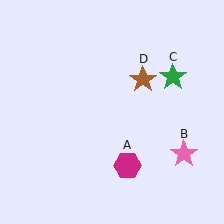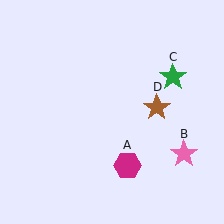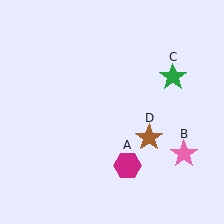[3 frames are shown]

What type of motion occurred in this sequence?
The brown star (object D) rotated clockwise around the center of the scene.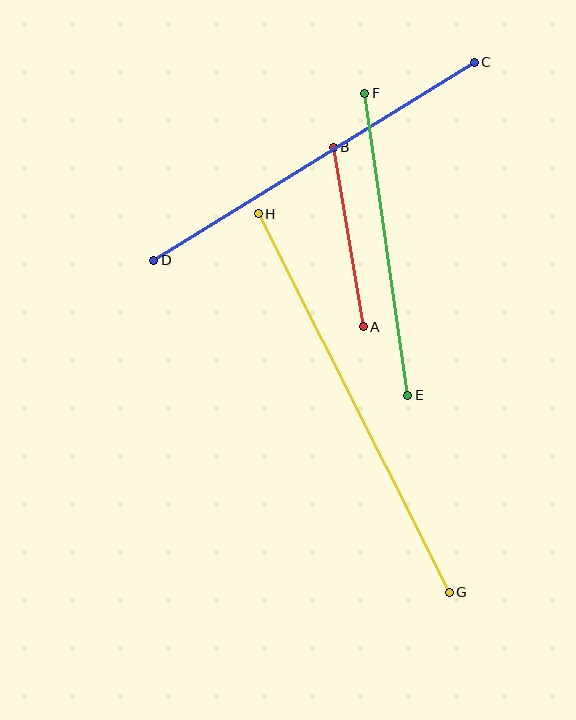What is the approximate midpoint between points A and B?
The midpoint is at approximately (348, 237) pixels.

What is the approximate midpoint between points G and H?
The midpoint is at approximately (354, 403) pixels.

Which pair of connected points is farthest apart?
Points G and H are farthest apart.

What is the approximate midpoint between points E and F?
The midpoint is at approximately (386, 244) pixels.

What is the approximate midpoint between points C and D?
The midpoint is at approximately (314, 161) pixels.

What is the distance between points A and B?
The distance is approximately 182 pixels.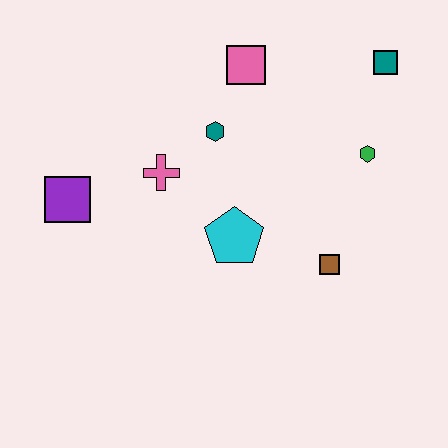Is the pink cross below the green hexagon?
Yes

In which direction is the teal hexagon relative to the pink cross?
The teal hexagon is to the right of the pink cross.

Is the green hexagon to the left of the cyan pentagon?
No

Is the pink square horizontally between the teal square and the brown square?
No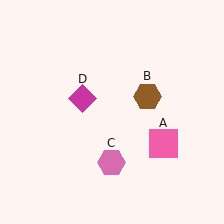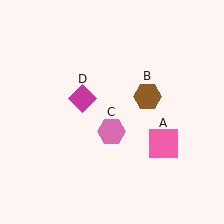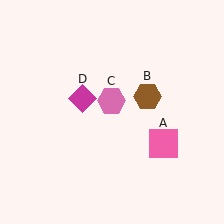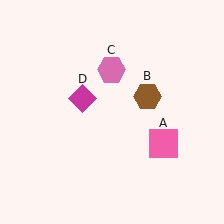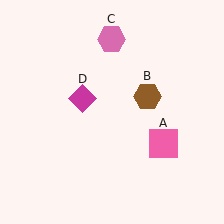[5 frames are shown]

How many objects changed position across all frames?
1 object changed position: pink hexagon (object C).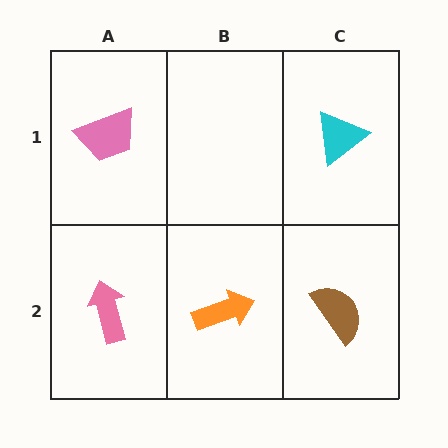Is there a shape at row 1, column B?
No, that cell is empty.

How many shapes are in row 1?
2 shapes.